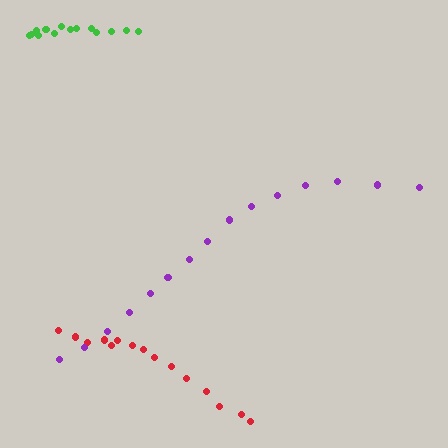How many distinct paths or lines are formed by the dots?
There are 3 distinct paths.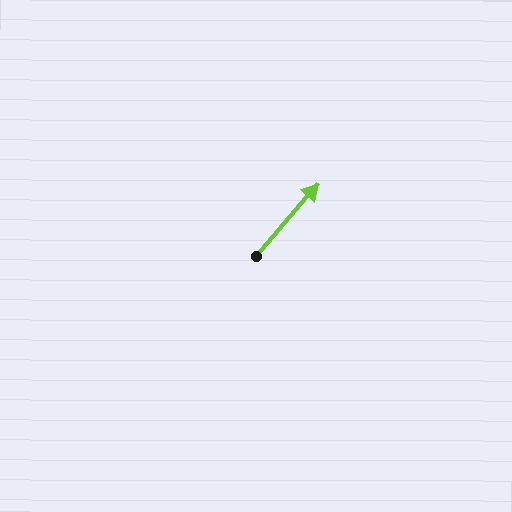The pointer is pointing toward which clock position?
Roughly 1 o'clock.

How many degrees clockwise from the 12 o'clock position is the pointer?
Approximately 41 degrees.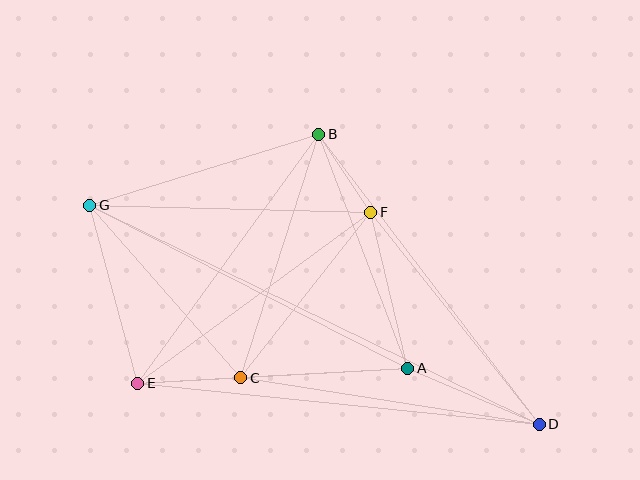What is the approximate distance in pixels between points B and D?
The distance between B and D is approximately 364 pixels.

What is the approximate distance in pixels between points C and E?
The distance between C and E is approximately 103 pixels.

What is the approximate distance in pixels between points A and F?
The distance between A and F is approximately 160 pixels.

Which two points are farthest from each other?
Points D and G are farthest from each other.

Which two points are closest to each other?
Points B and F are closest to each other.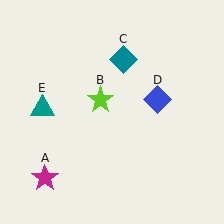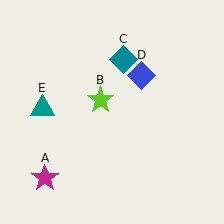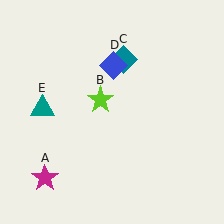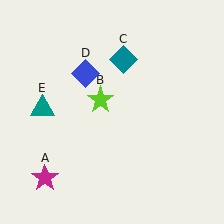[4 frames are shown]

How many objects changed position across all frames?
1 object changed position: blue diamond (object D).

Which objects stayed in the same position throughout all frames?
Magenta star (object A) and lime star (object B) and teal diamond (object C) and teal triangle (object E) remained stationary.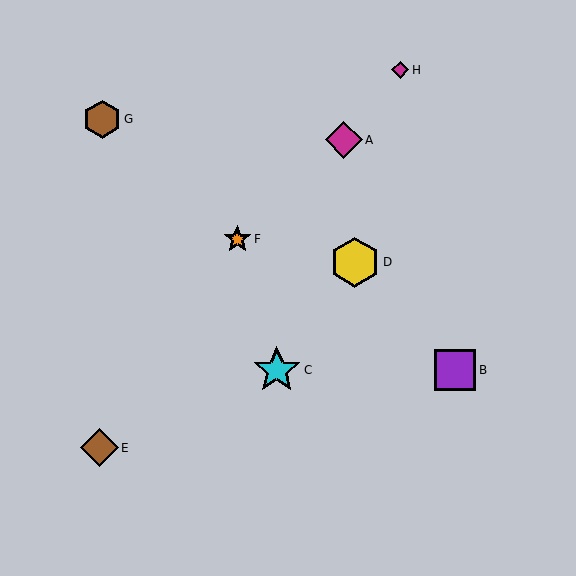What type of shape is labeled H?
Shape H is a magenta diamond.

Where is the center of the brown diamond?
The center of the brown diamond is at (99, 448).